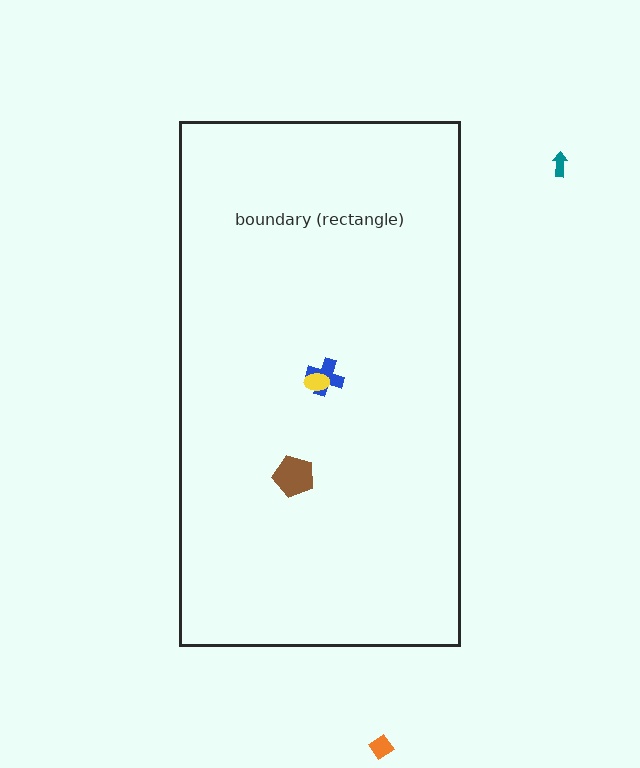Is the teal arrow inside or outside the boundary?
Outside.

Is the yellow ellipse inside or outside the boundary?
Inside.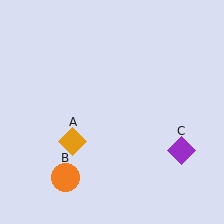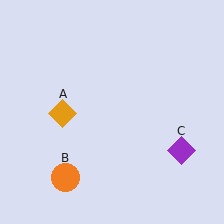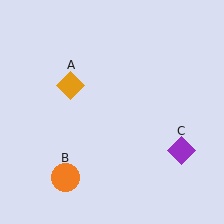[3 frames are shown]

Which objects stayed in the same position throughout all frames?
Orange circle (object B) and purple diamond (object C) remained stationary.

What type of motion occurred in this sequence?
The orange diamond (object A) rotated clockwise around the center of the scene.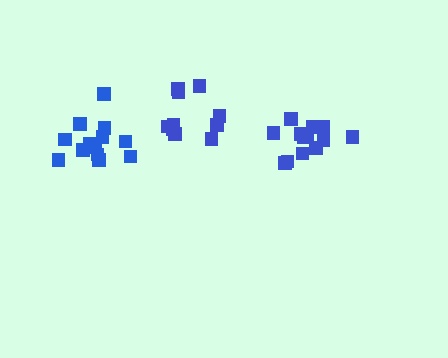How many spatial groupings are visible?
There are 3 spatial groupings.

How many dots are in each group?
Group 1: 13 dots, Group 2: 11 dots, Group 3: 14 dots (38 total).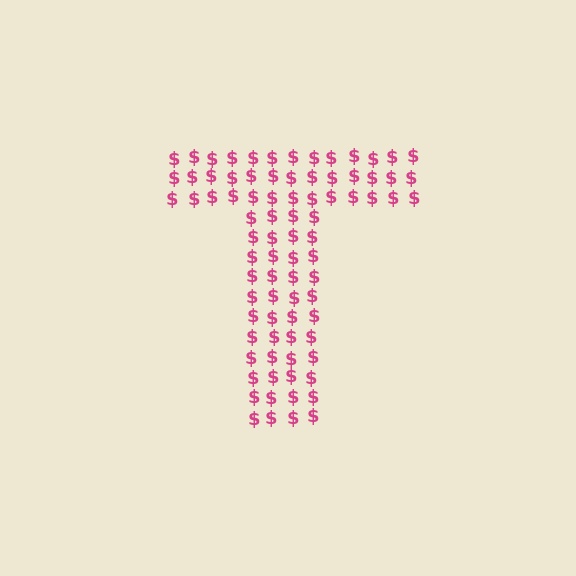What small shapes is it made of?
It is made of small dollar signs.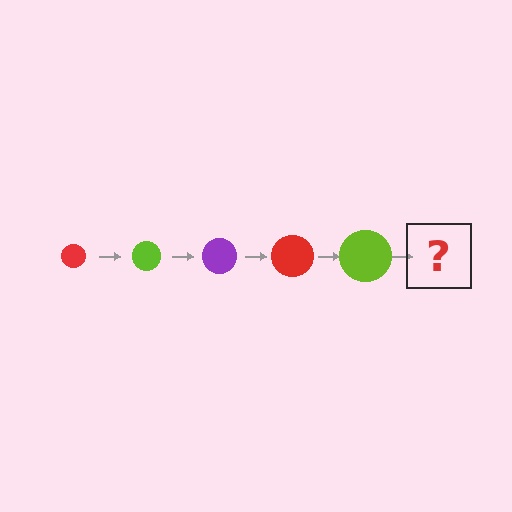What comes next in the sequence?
The next element should be a purple circle, larger than the previous one.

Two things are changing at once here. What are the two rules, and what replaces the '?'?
The two rules are that the circle grows larger each step and the color cycles through red, lime, and purple. The '?' should be a purple circle, larger than the previous one.